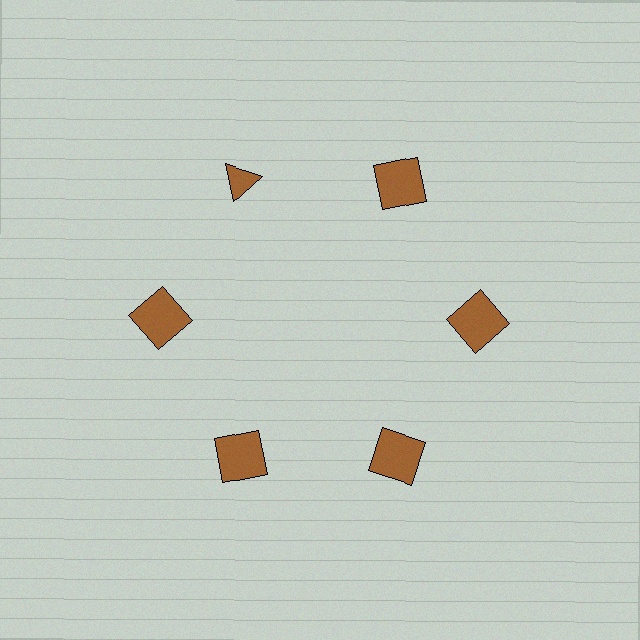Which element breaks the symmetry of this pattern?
The brown triangle at roughly the 11 o'clock position breaks the symmetry. All other shapes are brown squares.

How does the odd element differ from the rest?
It has a different shape: triangle instead of square.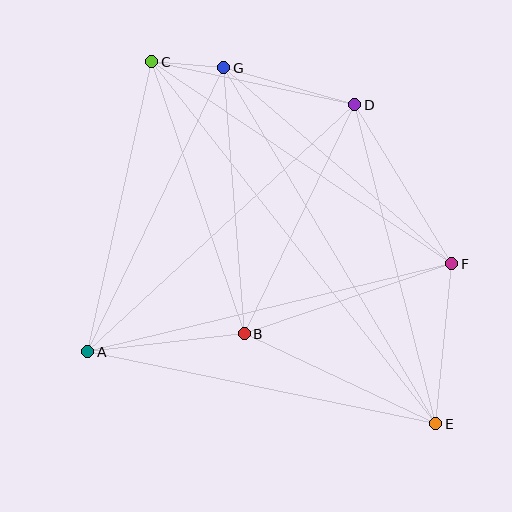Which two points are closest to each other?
Points C and G are closest to each other.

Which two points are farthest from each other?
Points C and E are farthest from each other.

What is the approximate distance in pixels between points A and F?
The distance between A and F is approximately 375 pixels.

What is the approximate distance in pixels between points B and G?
The distance between B and G is approximately 267 pixels.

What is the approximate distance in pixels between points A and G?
The distance between A and G is approximately 315 pixels.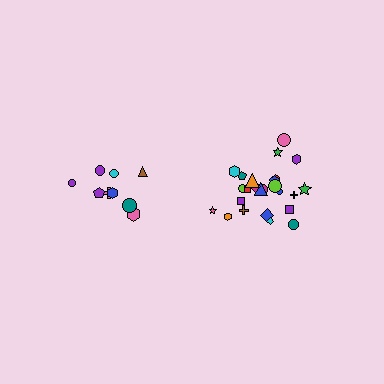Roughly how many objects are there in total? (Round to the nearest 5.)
Roughly 35 objects in total.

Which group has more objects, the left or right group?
The right group.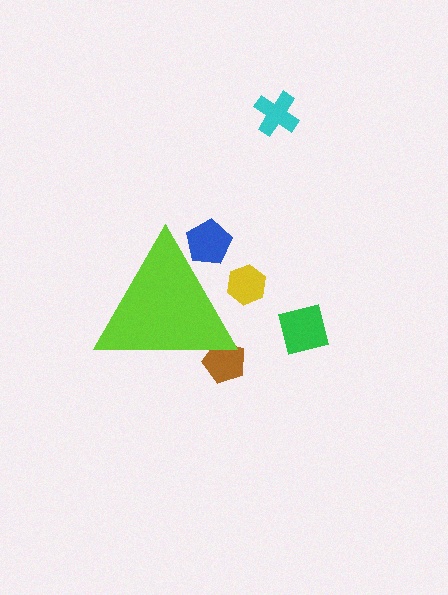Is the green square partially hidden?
No, the green square is fully visible.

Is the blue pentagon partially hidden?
Yes, the blue pentagon is partially hidden behind the lime triangle.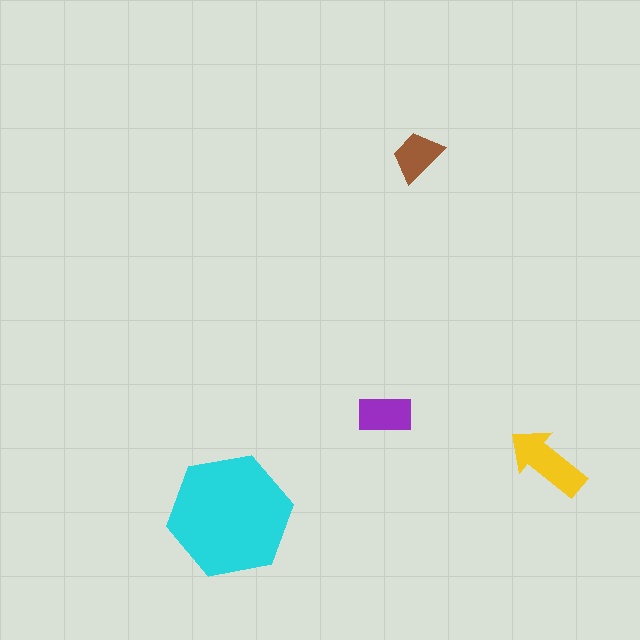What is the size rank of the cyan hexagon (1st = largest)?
1st.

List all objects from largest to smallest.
The cyan hexagon, the yellow arrow, the purple rectangle, the brown trapezoid.